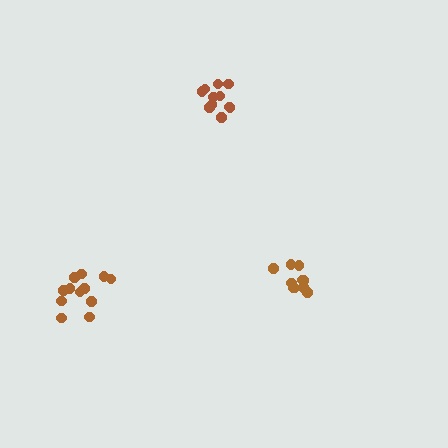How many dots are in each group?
Group 1: 13 dots, Group 2: 10 dots, Group 3: 12 dots (35 total).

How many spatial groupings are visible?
There are 3 spatial groupings.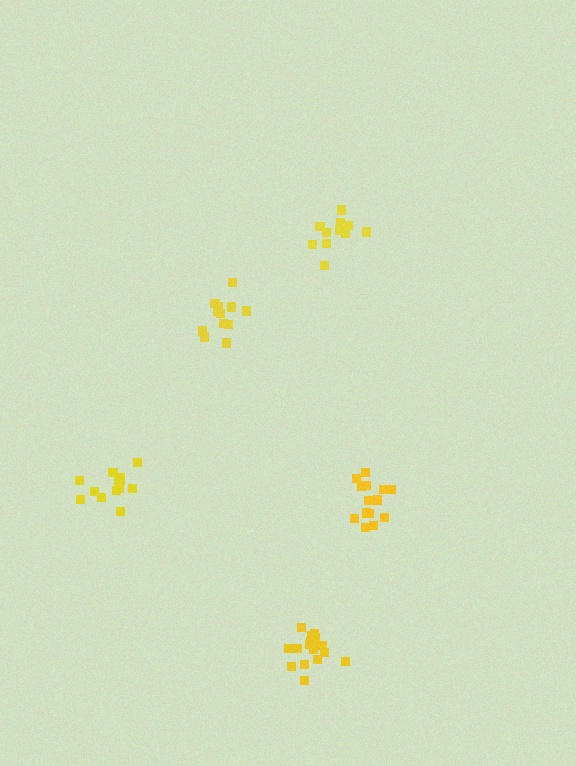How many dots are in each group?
Group 1: 12 dots, Group 2: 14 dots, Group 3: 11 dots, Group 4: 17 dots, Group 5: 13 dots (67 total).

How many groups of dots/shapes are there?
There are 5 groups.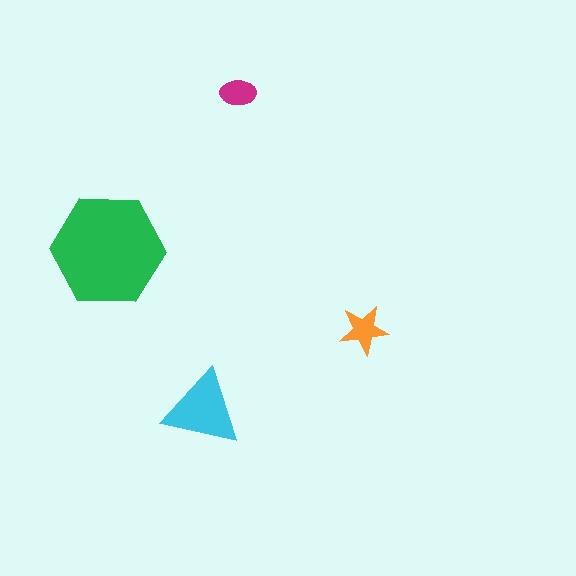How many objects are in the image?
There are 4 objects in the image.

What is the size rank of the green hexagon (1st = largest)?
1st.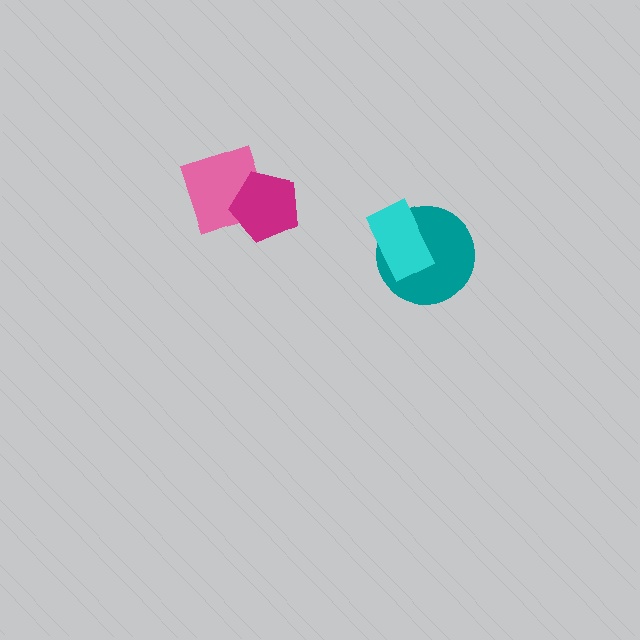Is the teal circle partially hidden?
Yes, it is partially covered by another shape.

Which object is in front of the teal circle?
The cyan rectangle is in front of the teal circle.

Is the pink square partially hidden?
Yes, it is partially covered by another shape.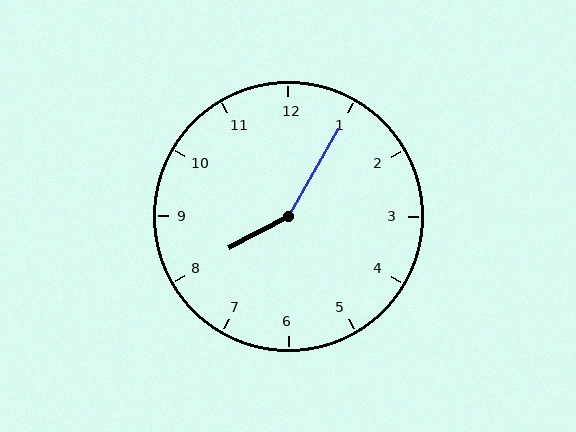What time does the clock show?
8:05.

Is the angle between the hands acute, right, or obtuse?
It is obtuse.